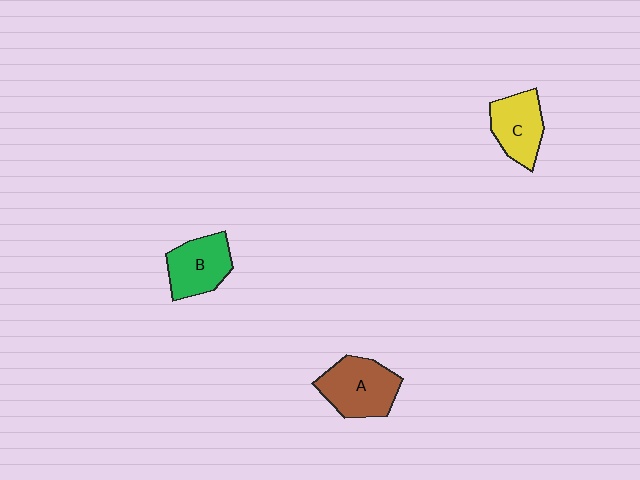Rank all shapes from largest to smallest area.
From largest to smallest: A (brown), B (green), C (yellow).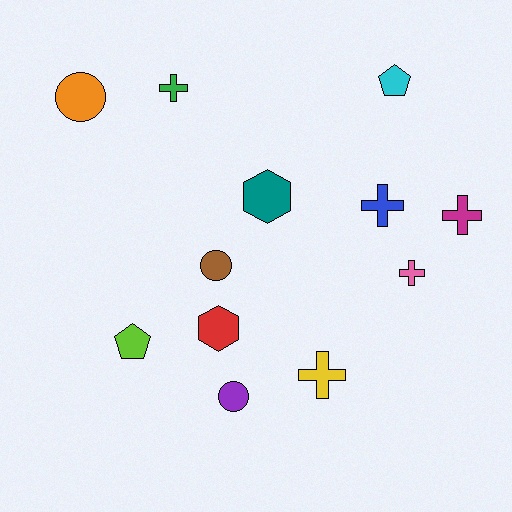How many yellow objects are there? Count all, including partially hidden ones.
There is 1 yellow object.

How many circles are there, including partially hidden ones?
There are 3 circles.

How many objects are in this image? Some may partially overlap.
There are 12 objects.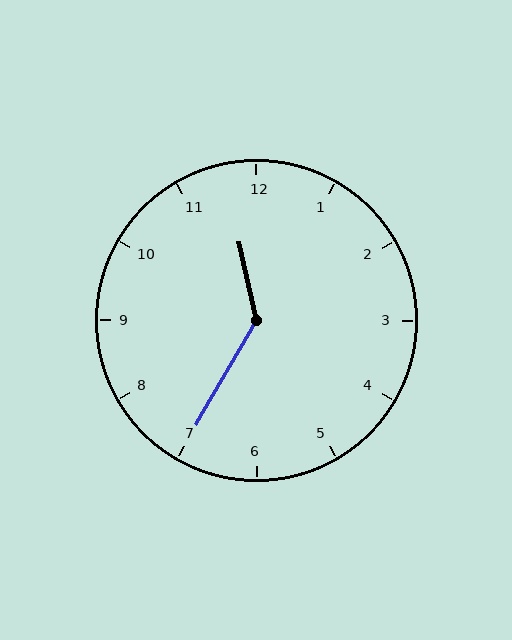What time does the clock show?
11:35.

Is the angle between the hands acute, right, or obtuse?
It is obtuse.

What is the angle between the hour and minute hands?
Approximately 138 degrees.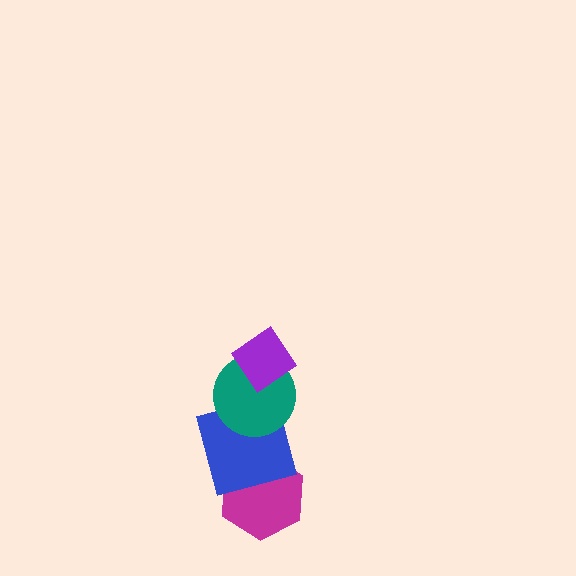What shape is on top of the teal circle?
The purple diamond is on top of the teal circle.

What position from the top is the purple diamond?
The purple diamond is 1st from the top.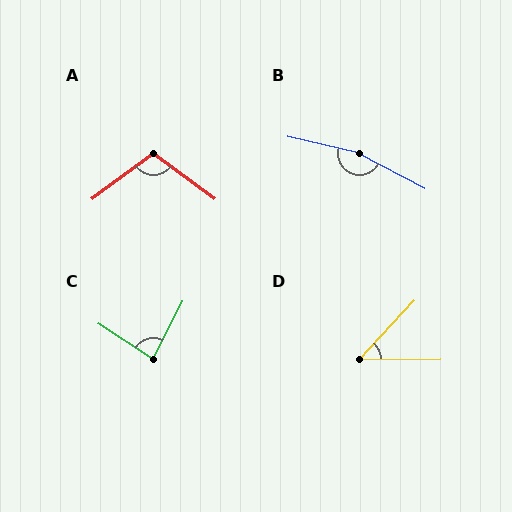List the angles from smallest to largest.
D (47°), C (84°), A (107°), B (165°).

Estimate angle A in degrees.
Approximately 107 degrees.